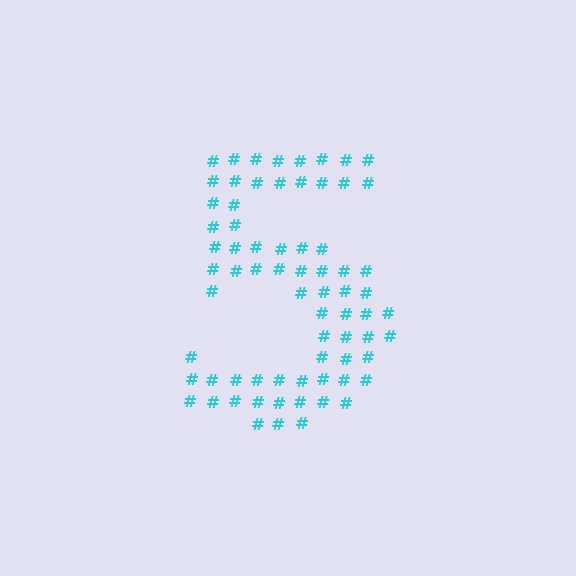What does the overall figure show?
The overall figure shows the digit 5.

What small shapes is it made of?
It is made of small hash symbols.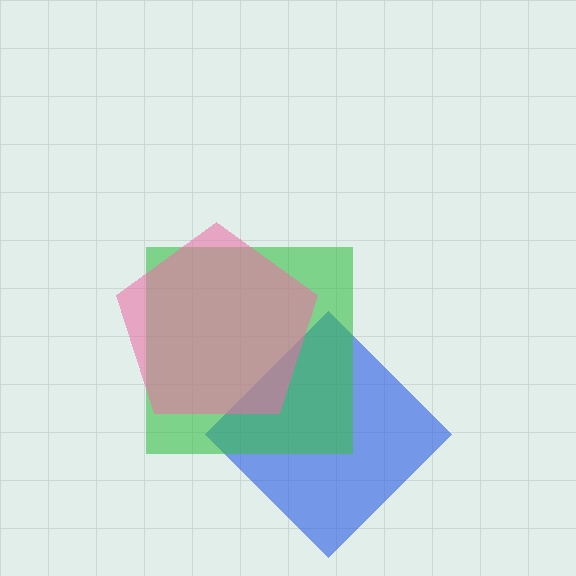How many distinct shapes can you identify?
There are 3 distinct shapes: a blue diamond, a green square, a pink pentagon.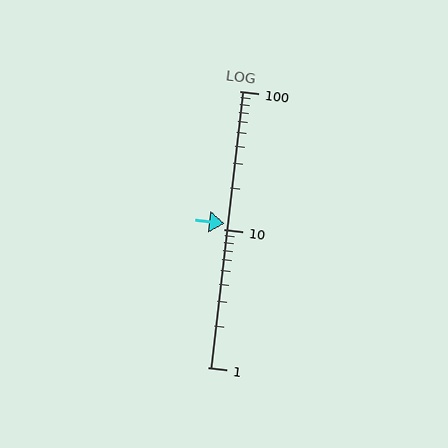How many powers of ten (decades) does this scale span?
The scale spans 2 decades, from 1 to 100.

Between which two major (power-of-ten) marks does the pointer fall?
The pointer is between 10 and 100.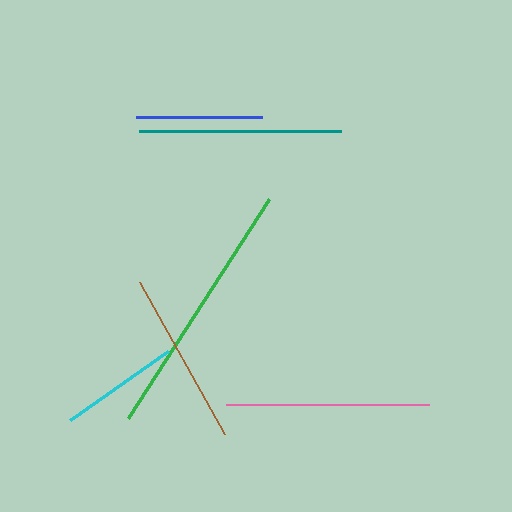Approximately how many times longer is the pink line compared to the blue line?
The pink line is approximately 1.6 times the length of the blue line.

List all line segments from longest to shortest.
From longest to shortest: green, pink, teal, brown, blue, cyan.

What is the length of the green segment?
The green segment is approximately 261 pixels long.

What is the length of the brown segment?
The brown segment is approximately 173 pixels long.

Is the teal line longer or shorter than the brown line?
The teal line is longer than the brown line.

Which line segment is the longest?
The green line is the longest at approximately 261 pixels.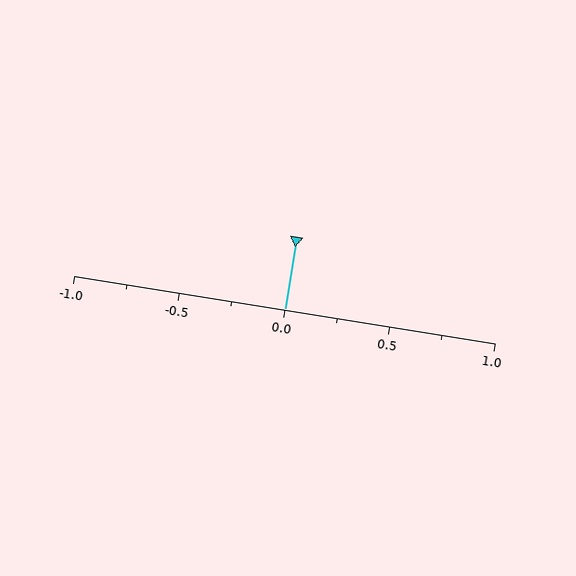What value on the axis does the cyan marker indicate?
The marker indicates approximately 0.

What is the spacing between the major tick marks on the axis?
The major ticks are spaced 0.5 apart.